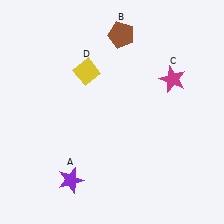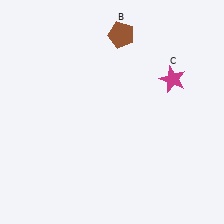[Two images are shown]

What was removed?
The purple star (A), the yellow diamond (D) were removed in Image 2.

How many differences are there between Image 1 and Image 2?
There are 2 differences between the two images.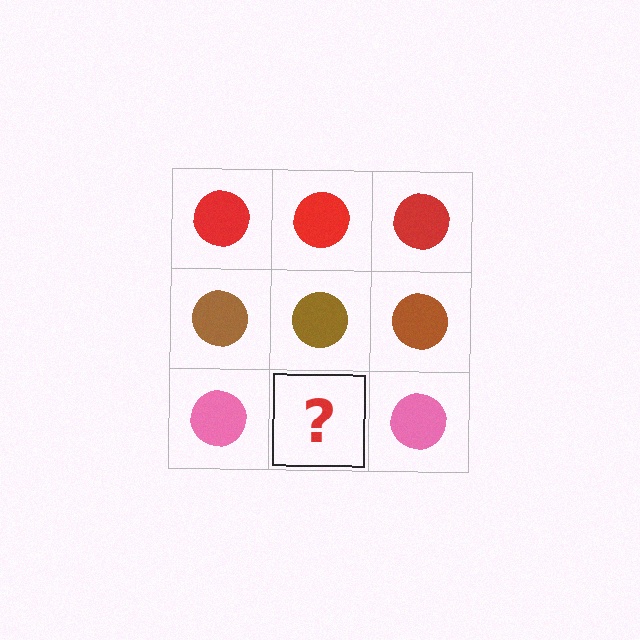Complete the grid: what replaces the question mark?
The question mark should be replaced with a pink circle.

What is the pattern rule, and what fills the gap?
The rule is that each row has a consistent color. The gap should be filled with a pink circle.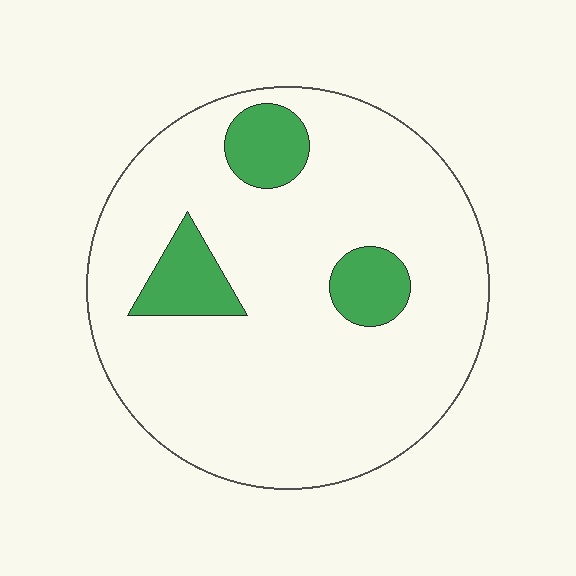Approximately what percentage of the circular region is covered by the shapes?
Approximately 15%.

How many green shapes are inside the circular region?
3.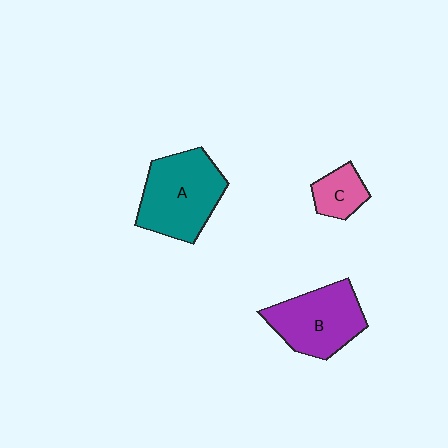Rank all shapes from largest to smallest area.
From largest to smallest: A (teal), B (purple), C (pink).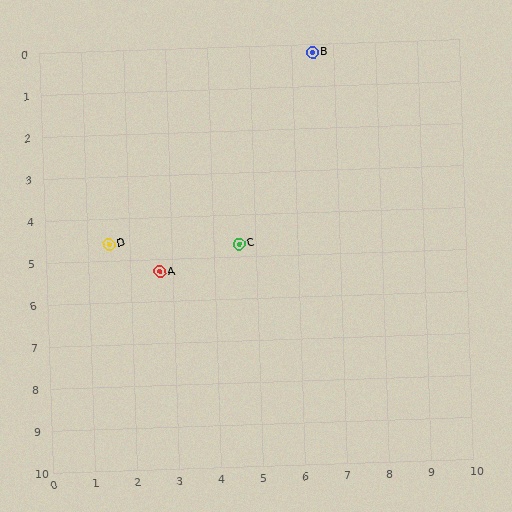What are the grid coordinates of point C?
Point C is at approximately (4.6, 4.7).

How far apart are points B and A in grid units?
Points B and A are about 6.4 grid units apart.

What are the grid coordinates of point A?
Point A is at approximately (2.7, 5.3).